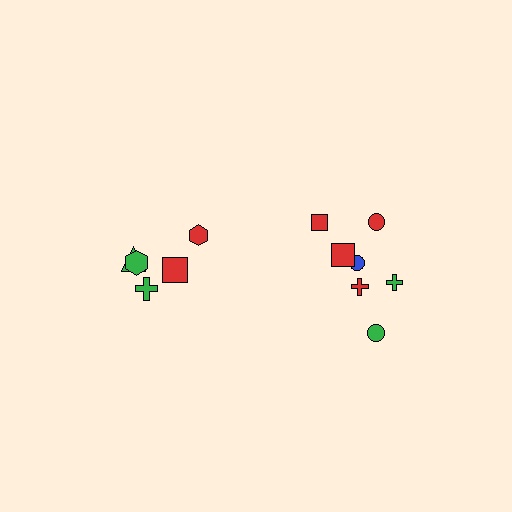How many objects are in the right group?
There are 7 objects.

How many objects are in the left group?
There are 5 objects.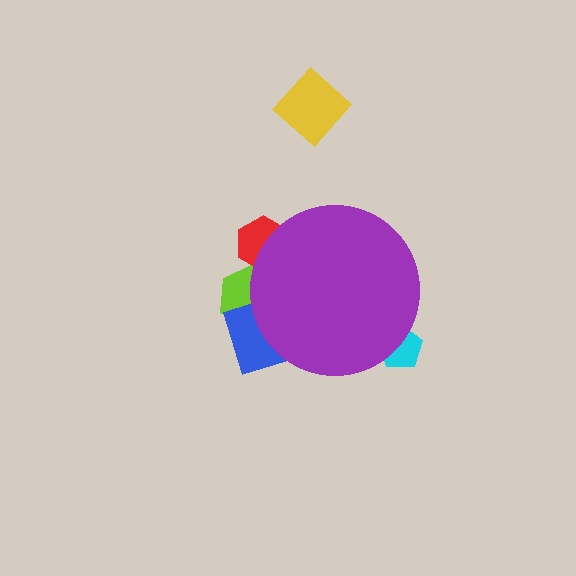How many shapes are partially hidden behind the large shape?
4 shapes are partially hidden.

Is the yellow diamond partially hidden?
No, the yellow diamond is fully visible.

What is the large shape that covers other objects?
A purple circle.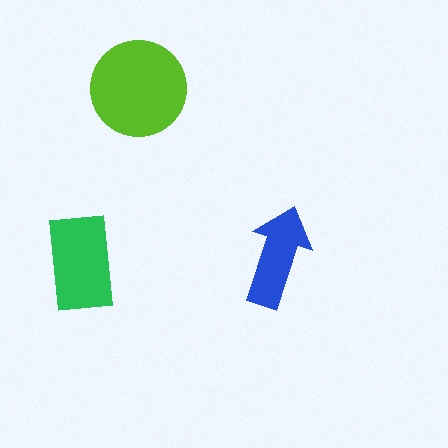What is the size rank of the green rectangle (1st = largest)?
2nd.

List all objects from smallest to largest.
The blue arrow, the green rectangle, the lime circle.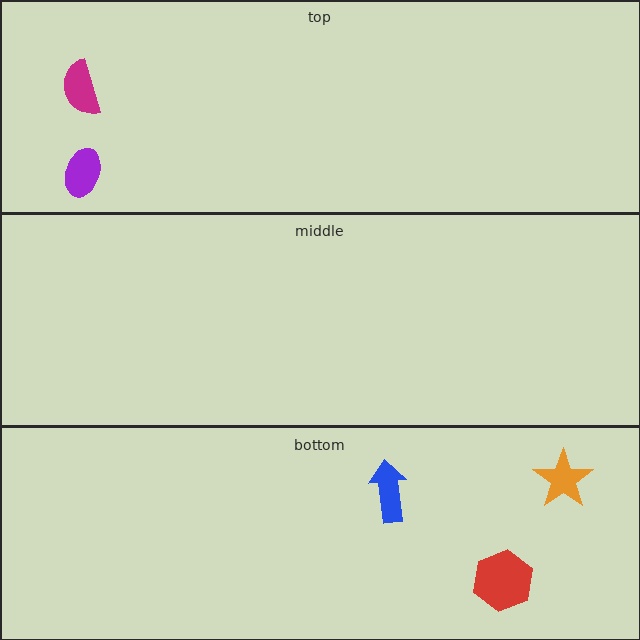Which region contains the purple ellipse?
The top region.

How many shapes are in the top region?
2.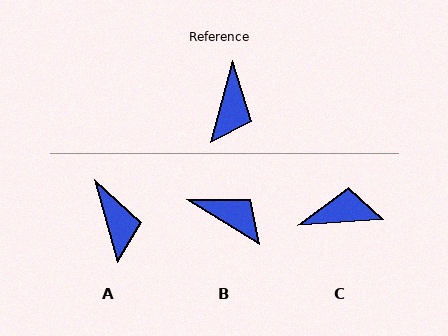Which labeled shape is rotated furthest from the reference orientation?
C, about 110 degrees away.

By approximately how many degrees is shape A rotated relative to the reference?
Approximately 31 degrees counter-clockwise.